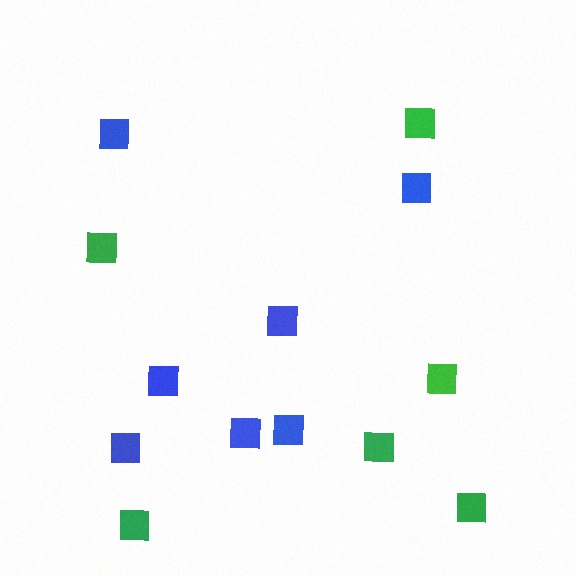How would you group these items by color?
There are 2 groups: one group of green squares (6) and one group of blue squares (7).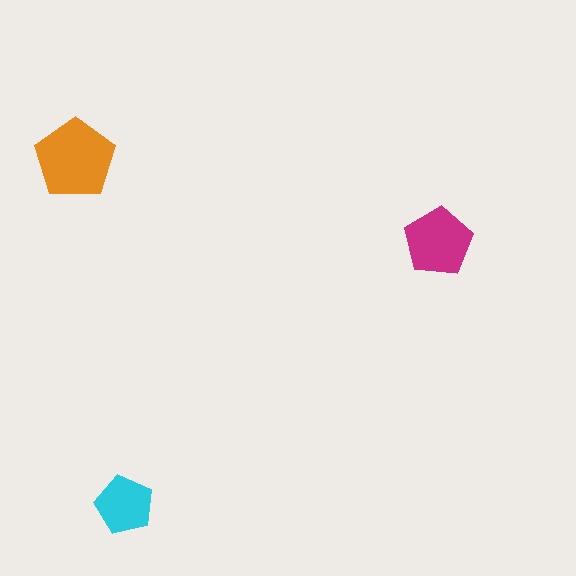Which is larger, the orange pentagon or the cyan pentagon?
The orange one.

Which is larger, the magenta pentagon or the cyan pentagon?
The magenta one.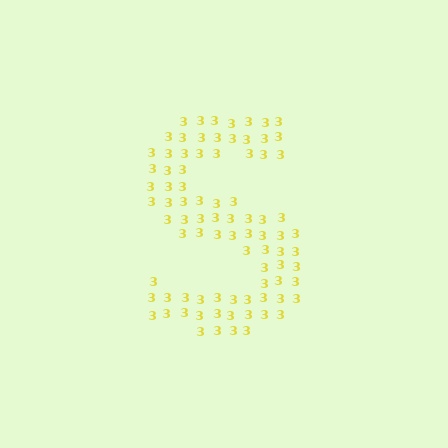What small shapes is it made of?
It is made of small digit 3's.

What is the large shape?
The large shape is the letter S.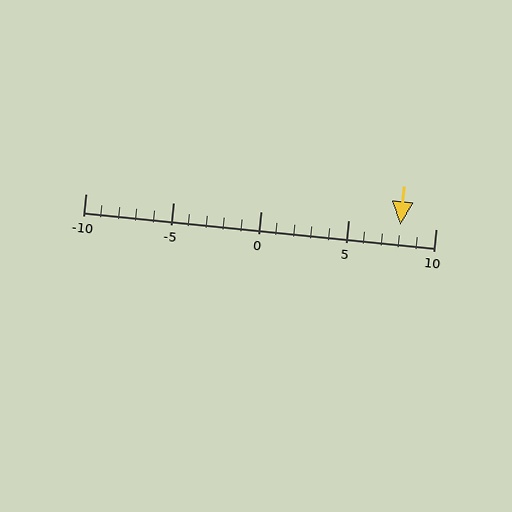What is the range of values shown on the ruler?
The ruler shows values from -10 to 10.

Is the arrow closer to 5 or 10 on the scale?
The arrow is closer to 10.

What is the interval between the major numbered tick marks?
The major tick marks are spaced 5 units apart.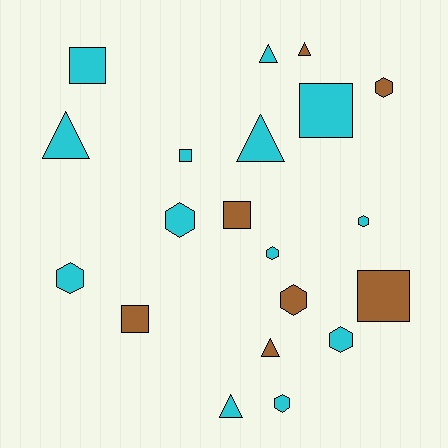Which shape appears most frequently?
Hexagon, with 8 objects.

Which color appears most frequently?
Cyan, with 13 objects.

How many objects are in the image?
There are 20 objects.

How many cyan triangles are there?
There are 4 cyan triangles.